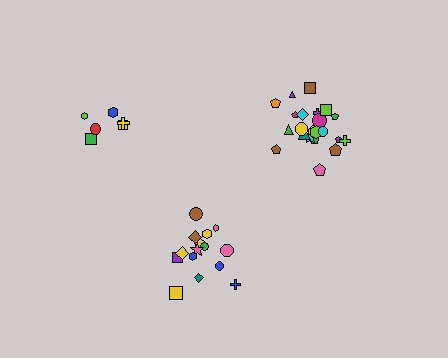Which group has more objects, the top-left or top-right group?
The top-right group.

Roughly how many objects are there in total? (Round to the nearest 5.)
Roughly 45 objects in total.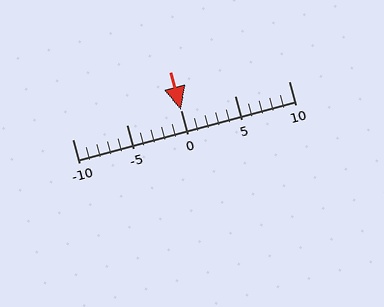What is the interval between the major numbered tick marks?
The major tick marks are spaced 5 units apart.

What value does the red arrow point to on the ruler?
The red arrow points to approximately 0.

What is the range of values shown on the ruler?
The ruler shows values from -10 to 10.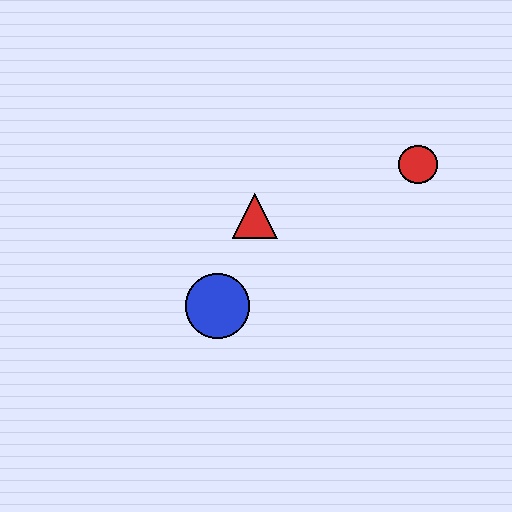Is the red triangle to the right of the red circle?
No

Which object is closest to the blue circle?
The red triangle is closest to the blue circle.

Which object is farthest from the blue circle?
The red circle is farthest from the blue circle.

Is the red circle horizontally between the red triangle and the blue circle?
No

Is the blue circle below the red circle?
Yes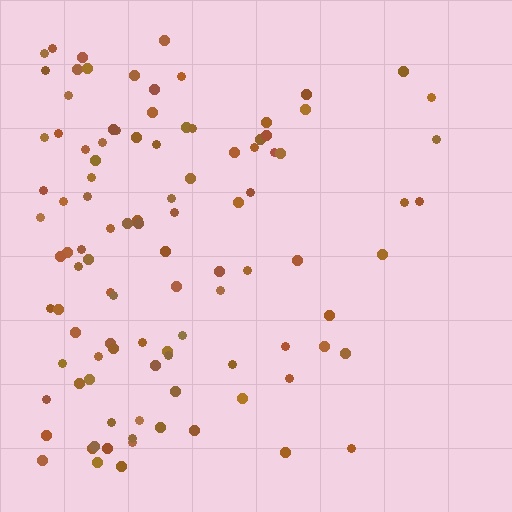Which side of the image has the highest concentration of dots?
The left.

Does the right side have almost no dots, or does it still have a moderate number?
Still a moderate number, just noticeably fewer than the left.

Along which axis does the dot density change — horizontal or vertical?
Horizontal.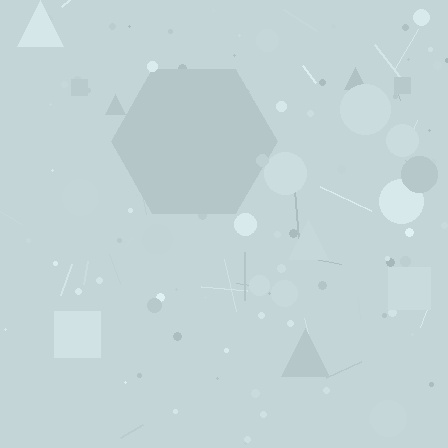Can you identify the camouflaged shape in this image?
The camouflaged shape is a hexagon.